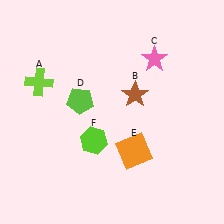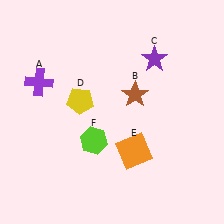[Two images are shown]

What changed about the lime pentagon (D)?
In Image 1, D is lime. In Image 2, it changed to yellow.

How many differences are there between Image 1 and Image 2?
There are 3 differences between the two images.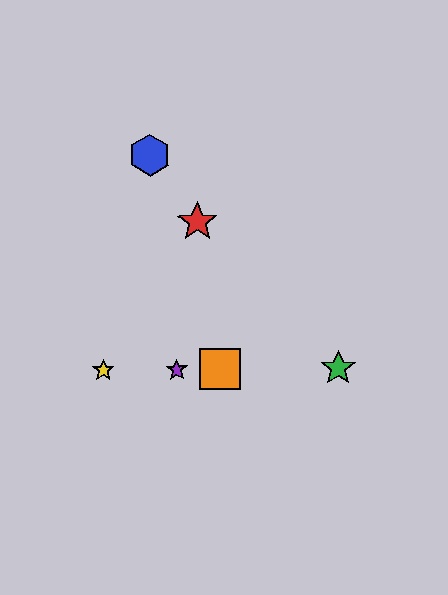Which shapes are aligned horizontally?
The green star, the yellow star, the purple star, the orange square are aligned horizontally.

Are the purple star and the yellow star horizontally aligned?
Yes, both are at y≈370.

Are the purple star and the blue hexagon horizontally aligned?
No, the purple star is at y≈370 and the blue hexagon is at y≈155.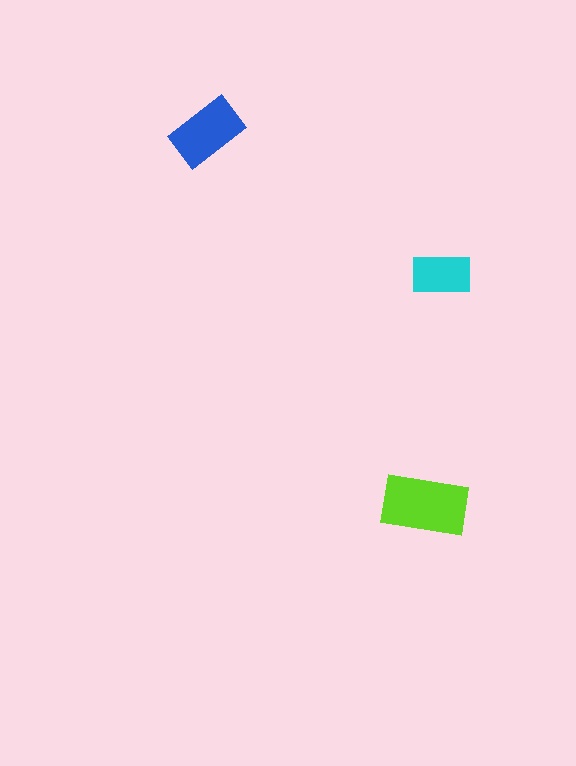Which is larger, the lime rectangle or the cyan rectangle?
The lime one.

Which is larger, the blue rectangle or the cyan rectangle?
The blue one.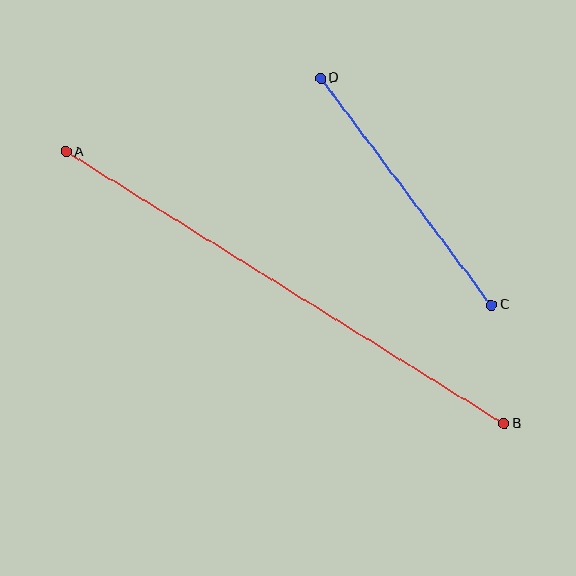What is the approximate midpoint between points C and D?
The midpoint is at approximately (406, 192) pixels.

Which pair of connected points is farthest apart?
Points A and B are farthest apart.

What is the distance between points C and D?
The distance is approximately 284 pixels.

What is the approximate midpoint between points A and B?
The midpoint is at approximately (285, 288) pixels.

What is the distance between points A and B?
The distance is approximately 516 pixels.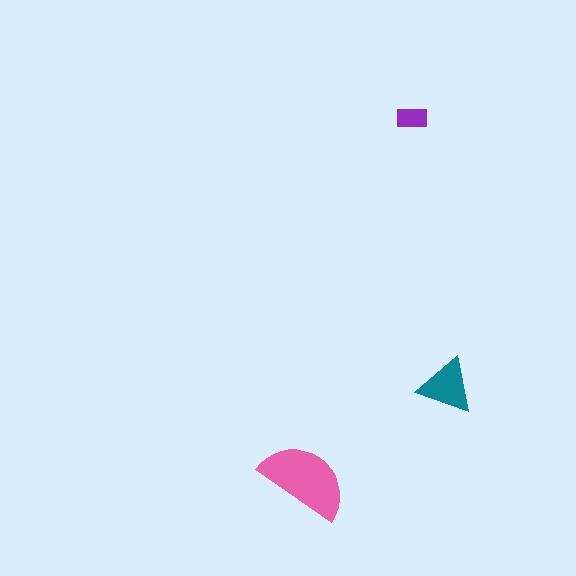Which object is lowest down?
The pink semicircle is bottommost.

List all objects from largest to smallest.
The pink semicircle, the teal triangle, the purple rectangle.